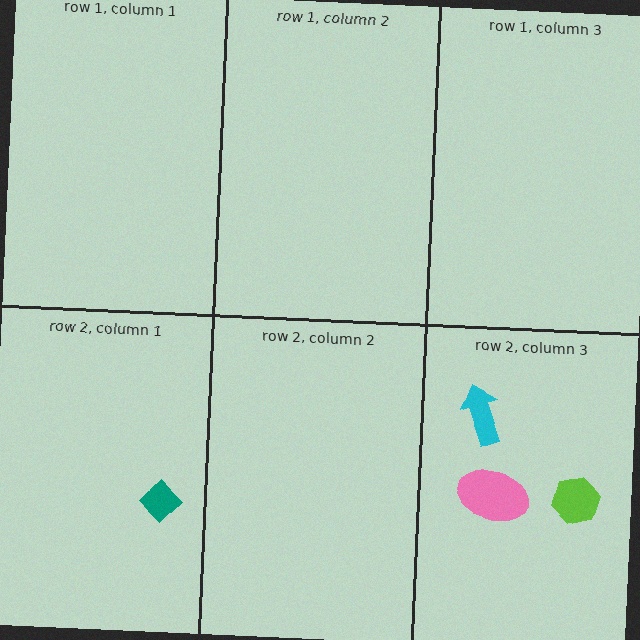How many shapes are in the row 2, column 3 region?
3.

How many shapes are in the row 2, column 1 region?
1.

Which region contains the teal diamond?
The row 2, column 1 region.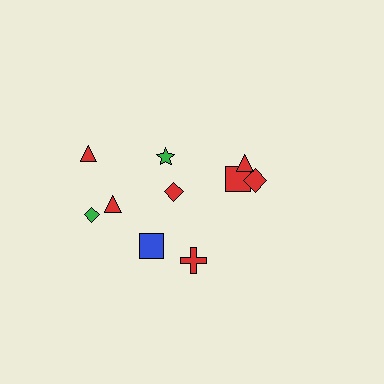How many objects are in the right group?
There are 4 objects.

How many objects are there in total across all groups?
There are 10 objects.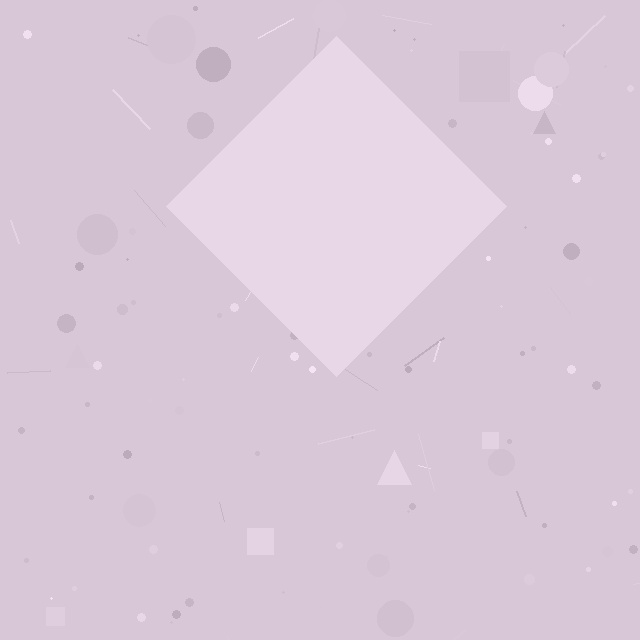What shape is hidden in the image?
A diamond is hidden in the image.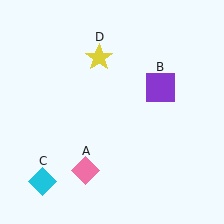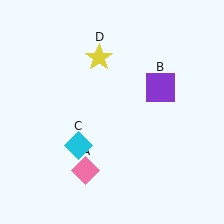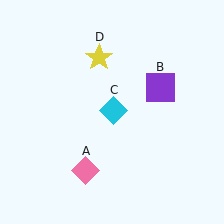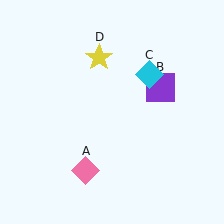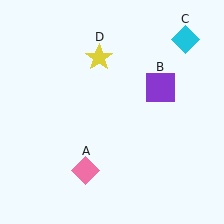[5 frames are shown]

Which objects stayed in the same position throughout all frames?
Pink diamond (object A) and purple square (object B) and yellow star (object D) remained stationary.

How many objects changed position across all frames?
1 object changed position: cyan diamond (object C).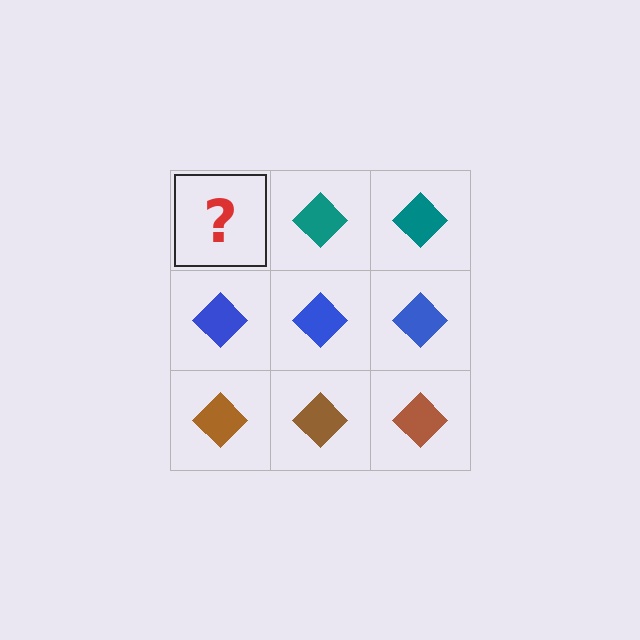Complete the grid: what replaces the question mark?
The question mark should be replaced with a teal diamond.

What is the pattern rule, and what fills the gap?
The rule is that each row has a consistent color. The gap should be filled with a teal diamond.